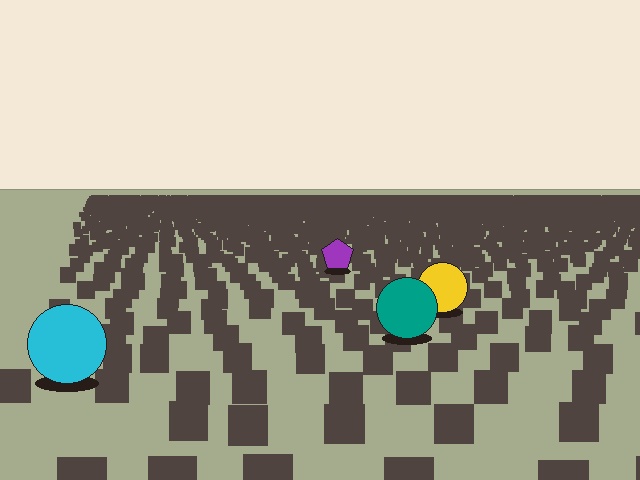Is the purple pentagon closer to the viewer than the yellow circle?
No. The yellow circle is closer — you can tell from the texture gradient: the ground texture is coarser near it.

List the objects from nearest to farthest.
From nearest to farthest: the cyan circle, the teal circle, the yellow circle, the purple pentagon.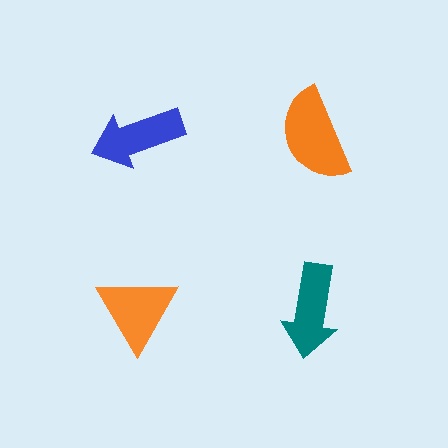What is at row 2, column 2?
A teal arrow.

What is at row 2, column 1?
An orange triangle.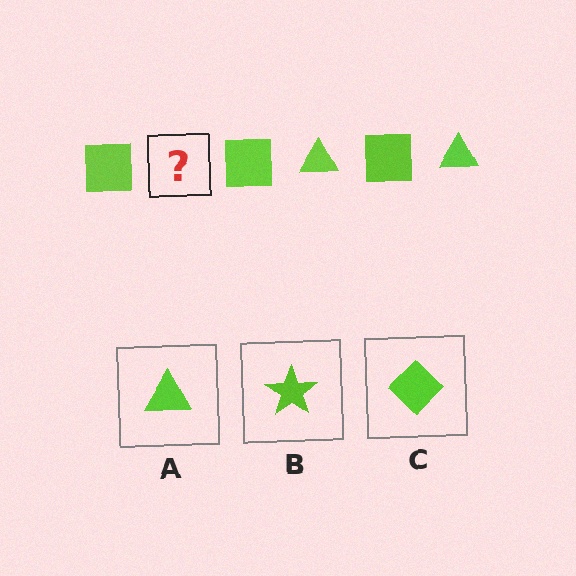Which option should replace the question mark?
Option A.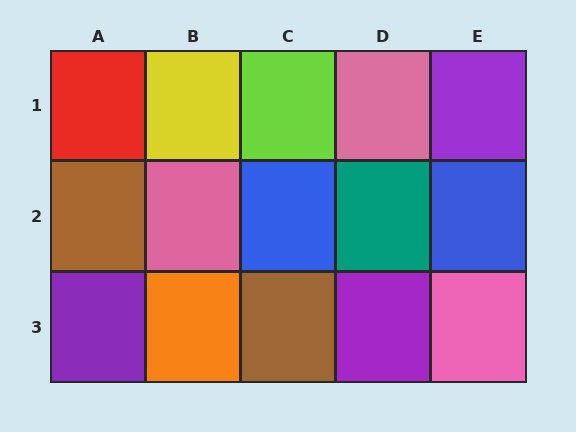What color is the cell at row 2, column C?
Blue.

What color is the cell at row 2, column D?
Teal.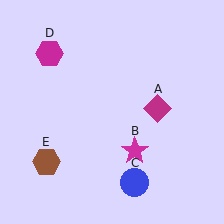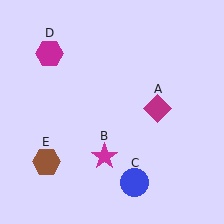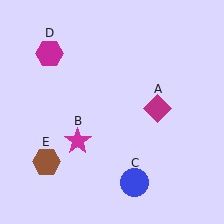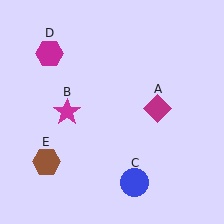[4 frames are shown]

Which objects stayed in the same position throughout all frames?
Magenta diamond (object A) and blue circle (object C) and magenta hexagon (object D) and brown hexagon (object E) remained stationary.